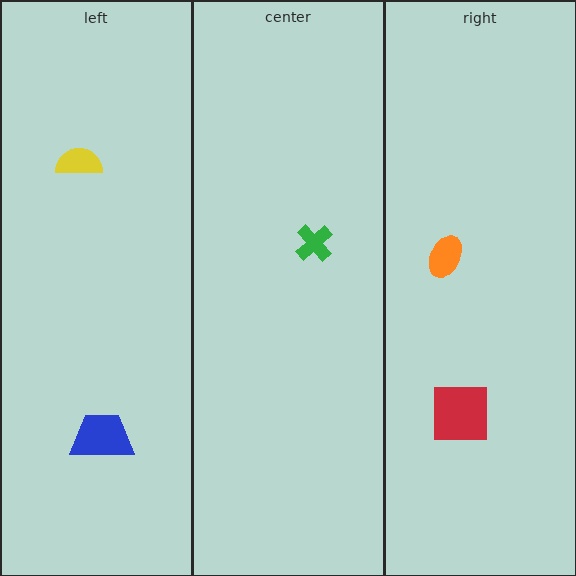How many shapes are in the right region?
2.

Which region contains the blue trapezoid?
The left region.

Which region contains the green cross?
The center region.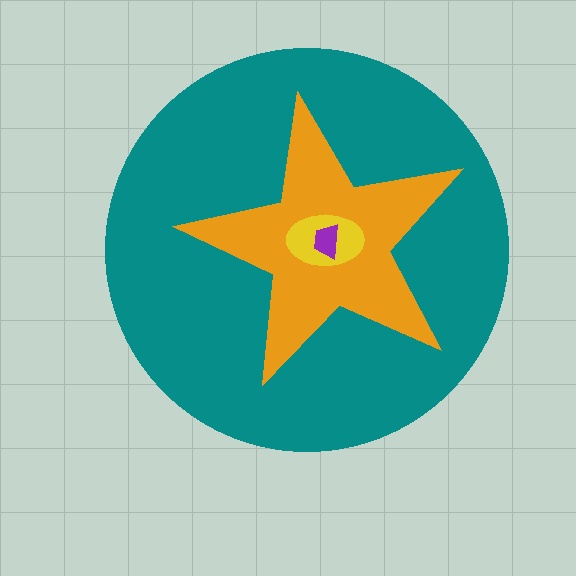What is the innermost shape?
The purple trapezoid.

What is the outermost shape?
The teal circle.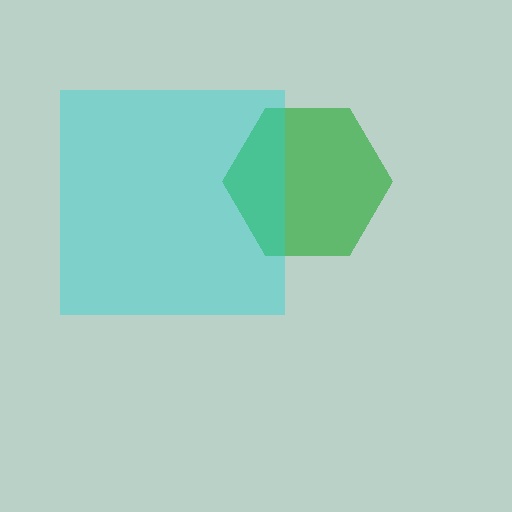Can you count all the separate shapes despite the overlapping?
Yes, there are 2 separate shapes.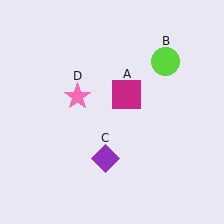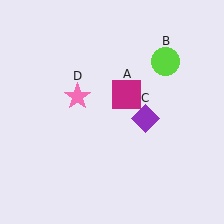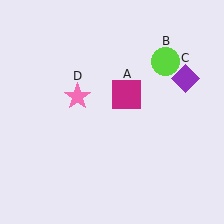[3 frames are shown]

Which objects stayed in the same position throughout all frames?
Magenta square (object A) and lime circle (object B) and pink star (object D) remained stationary.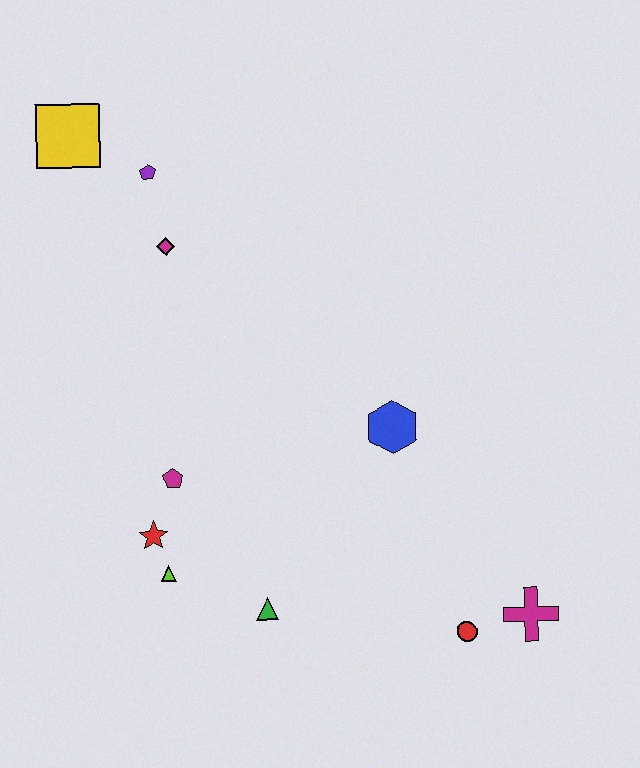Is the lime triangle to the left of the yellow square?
No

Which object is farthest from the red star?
The yellow square is farthest from the red star.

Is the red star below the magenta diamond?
Yes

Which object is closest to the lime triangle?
The red star is closest to the lime triangle.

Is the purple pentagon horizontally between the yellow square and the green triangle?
Yes